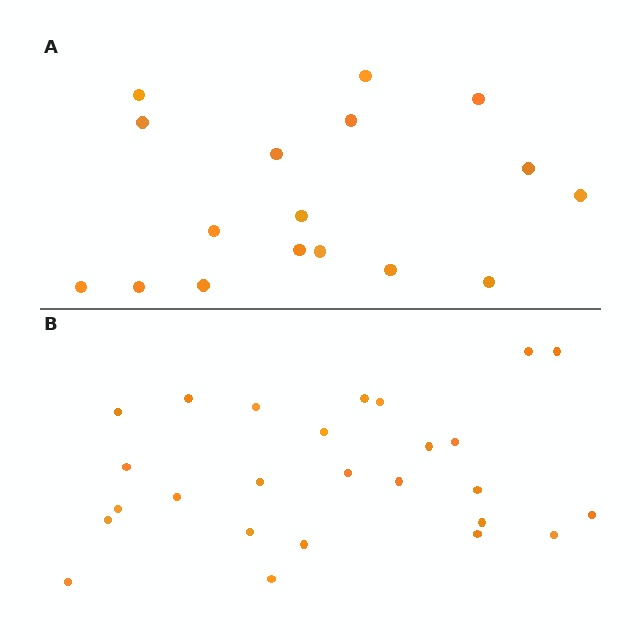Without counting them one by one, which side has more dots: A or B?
Region B (the bottom region) has more dots.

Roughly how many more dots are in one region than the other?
Region B has roughly 8 or so more dots than region A.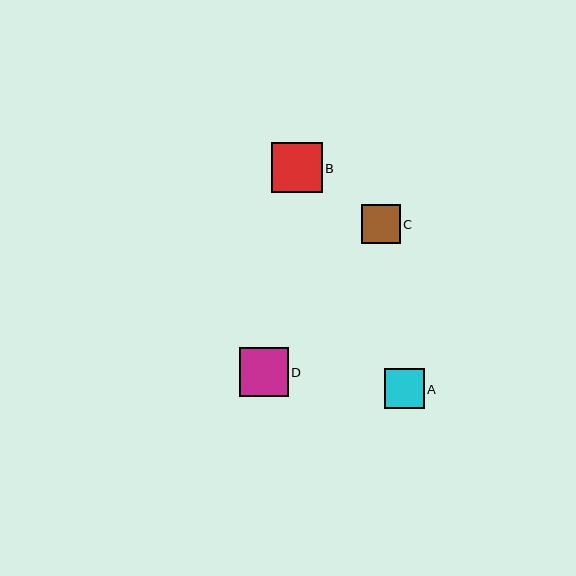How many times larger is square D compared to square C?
Square D is approximately 1.2 times the size of square C.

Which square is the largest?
Square B is the largest with a size of approximately 51 pixels.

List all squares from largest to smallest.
From largest to smallest: B, D, C, A.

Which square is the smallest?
Square A is the smallest with a size of approximately 39 pixels.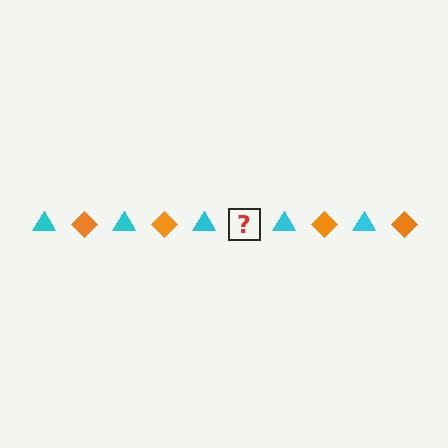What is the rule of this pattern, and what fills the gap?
The rule is that the pattern alternates between cyan triangle and orange diamond. The gap should be filled with an orange diamond.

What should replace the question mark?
The question mark should be replaced with an orange diamond.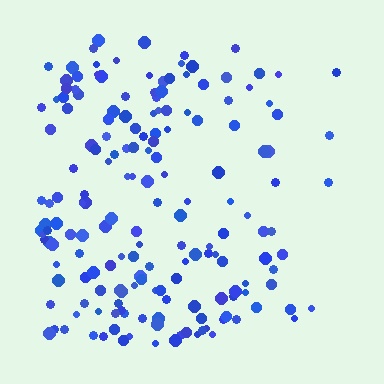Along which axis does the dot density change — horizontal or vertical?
Horizontal.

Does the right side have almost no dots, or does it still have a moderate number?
Still a moderate number, just noticeably fewer than the left.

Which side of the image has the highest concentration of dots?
The left.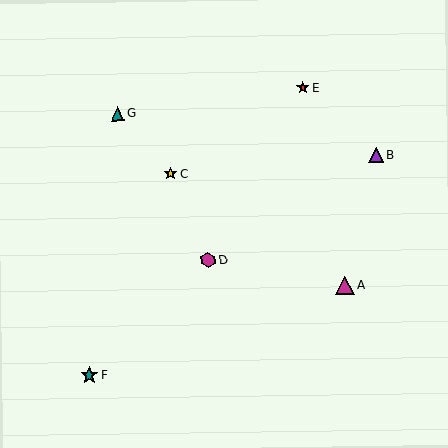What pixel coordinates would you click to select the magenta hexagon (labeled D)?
Click at (208, 260) to select the magenta hexagon D.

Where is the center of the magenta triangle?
The center of the magenta triangle is at (345, 286).